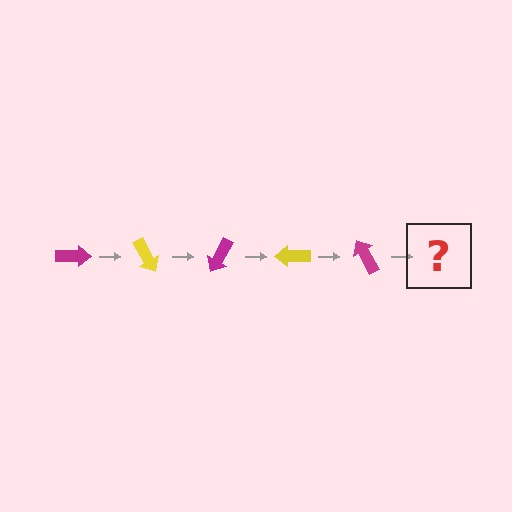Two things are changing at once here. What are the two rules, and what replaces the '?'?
The two rules are that it rotates 60 degrees each step and the color cycles through magenta and yellow. The '?' should be a yellow arrow, rotated 300 degrees from the start.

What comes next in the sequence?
The next element should be a yellow arrow, rotated 300 degrees from the start.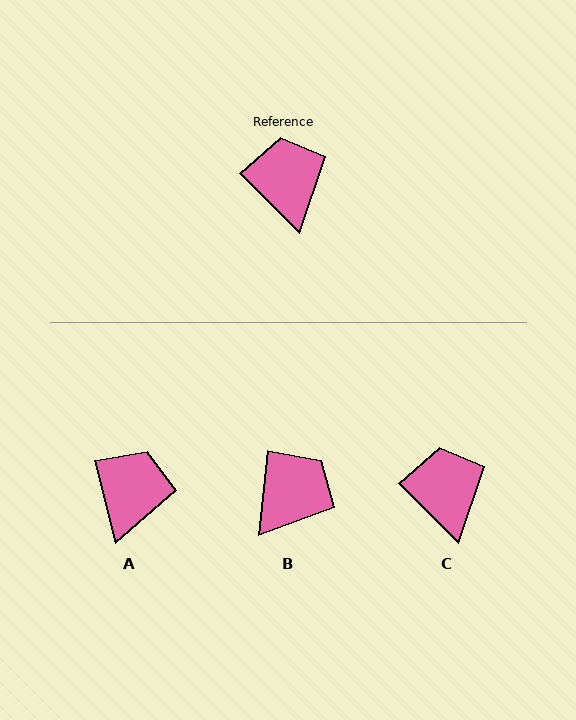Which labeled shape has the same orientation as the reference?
C.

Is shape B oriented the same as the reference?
No, it is off by about 51 degrees.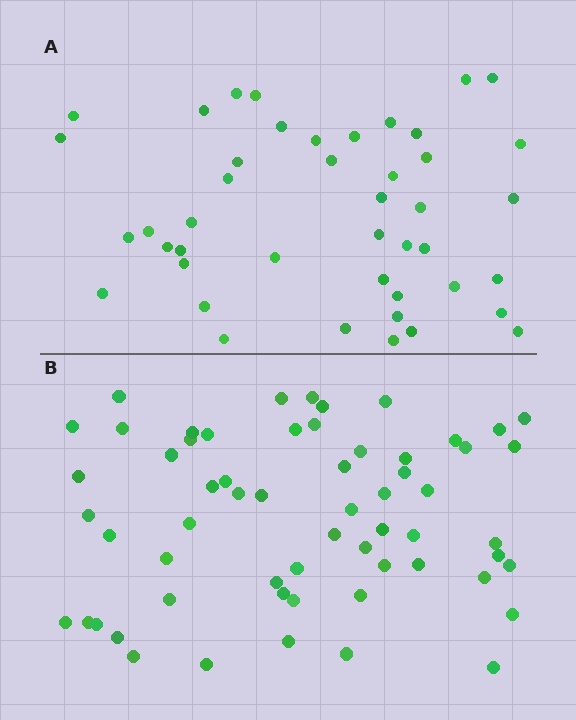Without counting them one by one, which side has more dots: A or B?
Region B (the bottom region) has more dots.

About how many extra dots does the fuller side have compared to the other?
Region B has approximately 15 more dots than region A.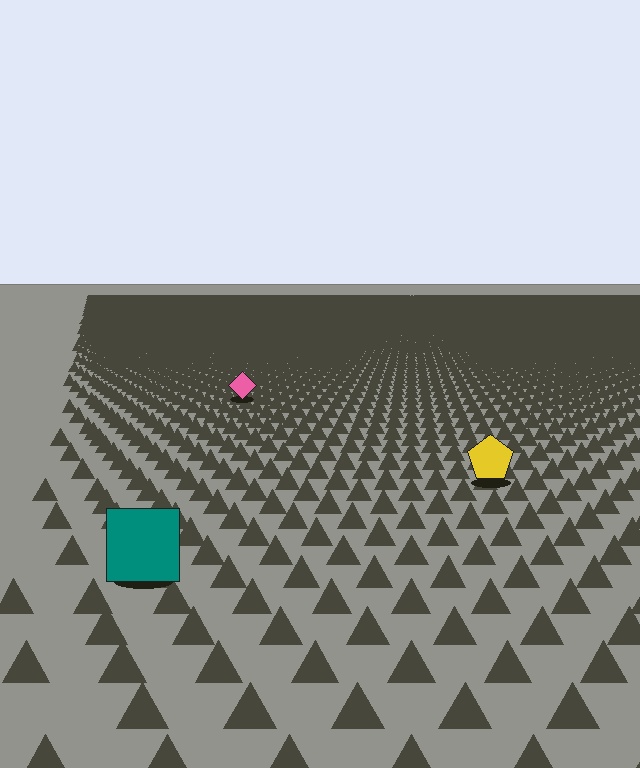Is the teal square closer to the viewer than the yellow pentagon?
Yes. The teal square is closer — you can tell from the texture gradient: the ground texture is coarser near it.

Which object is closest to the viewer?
The teal square is closest. The texture marks near it are larger and more spread out.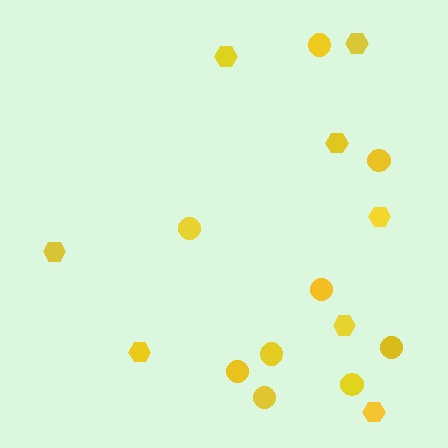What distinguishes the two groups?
There are 2 groups: one group of hexagons (8) and one group of circles (9).